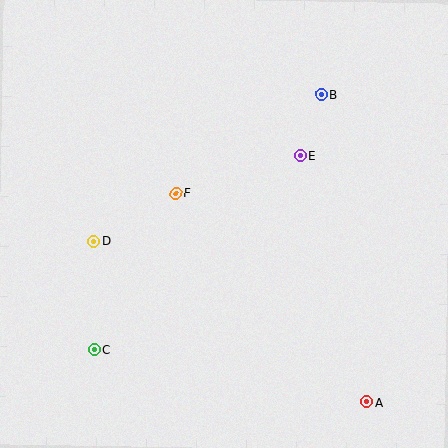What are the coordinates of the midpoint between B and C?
The midpoint between B and C is at (208, 222).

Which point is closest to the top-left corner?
Point D is closest to the top-left corner.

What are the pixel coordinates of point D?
Point D is at (93, 241).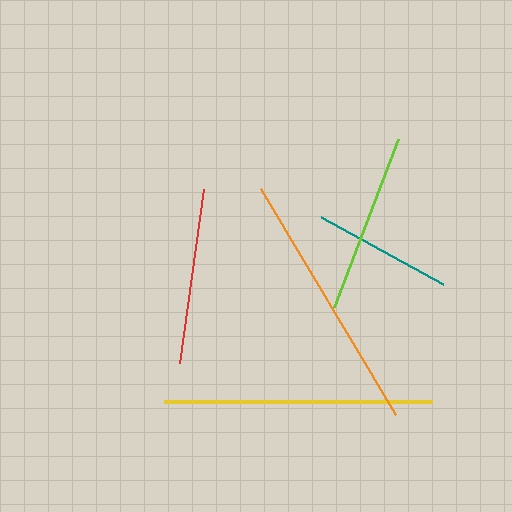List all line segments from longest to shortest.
From longest to shortest: yellow, orange, lime, red, teal.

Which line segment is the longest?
The yellow line is the longest at approximately 268 pixels.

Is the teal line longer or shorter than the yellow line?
The yellow line is longer than the teal line.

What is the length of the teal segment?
The teal segment is approximately 139 pixels long.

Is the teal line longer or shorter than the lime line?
The lime line is longer than the teal line.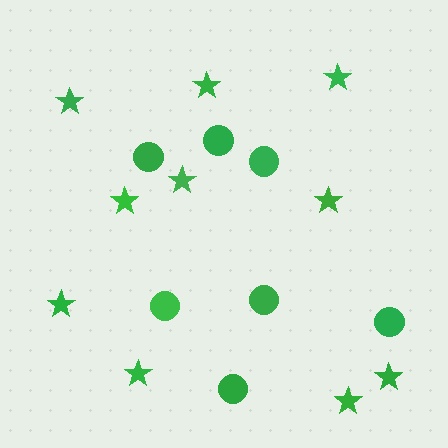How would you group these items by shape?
There are 2 groups: one group of stars (10) and one group of circles (7).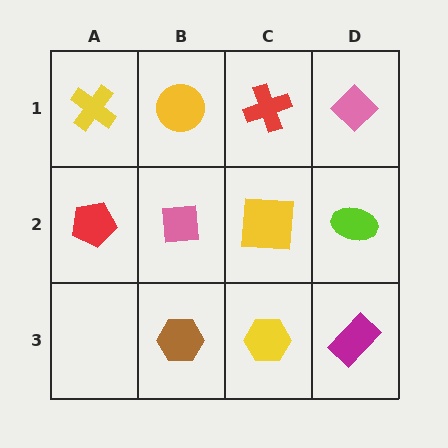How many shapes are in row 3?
3 shapes.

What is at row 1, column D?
A pink diamond.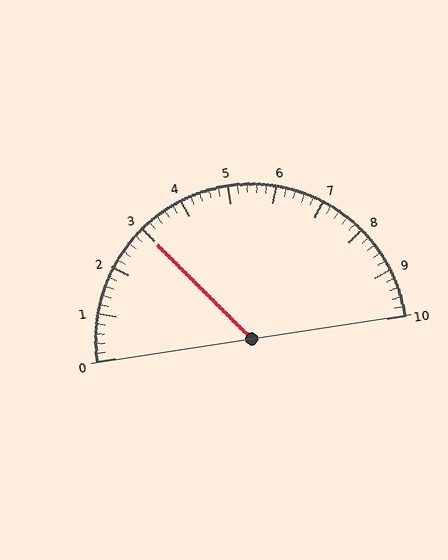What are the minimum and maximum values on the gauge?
The gauge ranges from 0 to 10.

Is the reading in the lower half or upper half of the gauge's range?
The reading is in the lower half of the range (0 to 10).